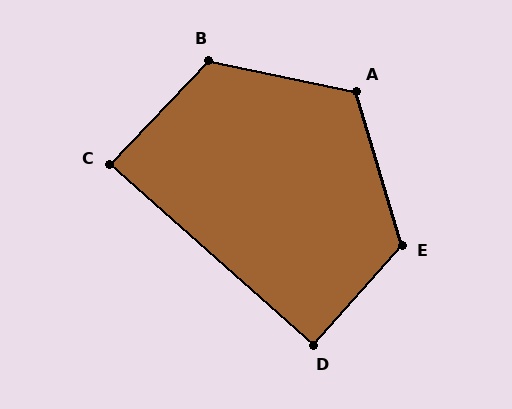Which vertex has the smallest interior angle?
C, at approximately 88 degrees.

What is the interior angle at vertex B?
Approximately 122 degrees (obtuse).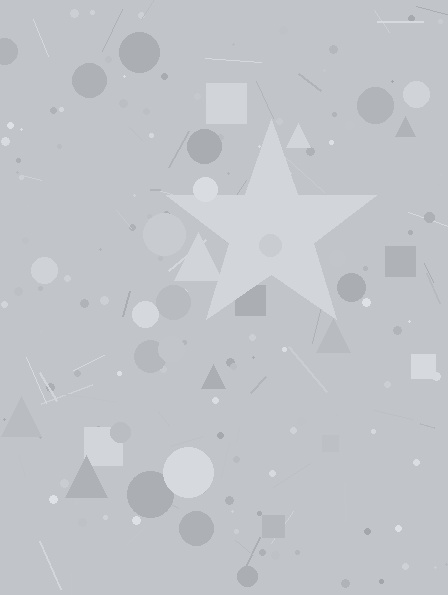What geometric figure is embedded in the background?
A star is embedded in the background.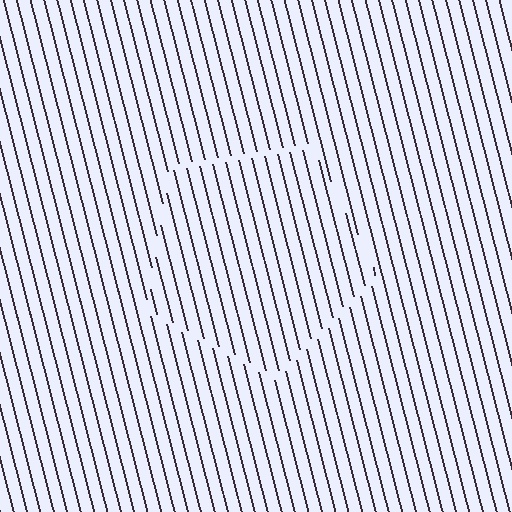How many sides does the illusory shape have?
5 sides — the line-ends trace a pentagon.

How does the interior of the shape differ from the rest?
The interior of the shape contains the same grating, shifted by half a period — the contour is defined by the phase discontinuity where line-ends from the inner and outer gratings abut.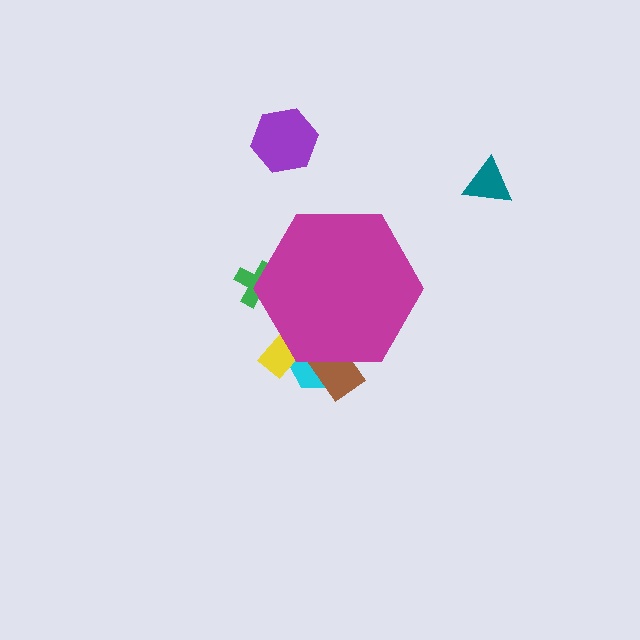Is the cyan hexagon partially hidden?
Yes, the cyan hexagon is partially hidden behind the magenta hexagon.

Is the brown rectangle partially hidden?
Yes, the brown rectangle is partially hidden behind the magenta hexagon.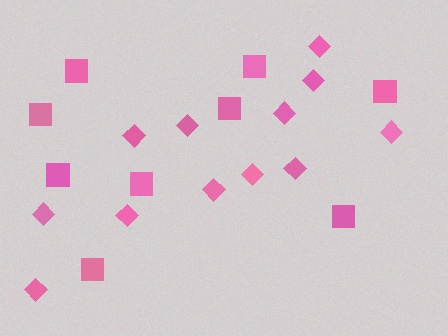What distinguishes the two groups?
There are 2 groups: one group of squares (9) and one group of diamonds (12).